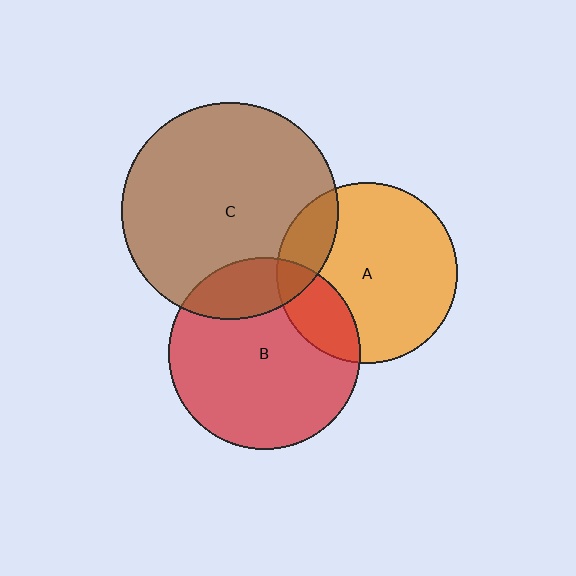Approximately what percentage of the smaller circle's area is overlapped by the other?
Approximately 20%.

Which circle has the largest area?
Circle C (brown).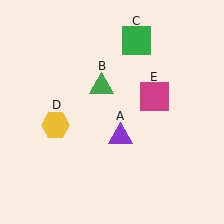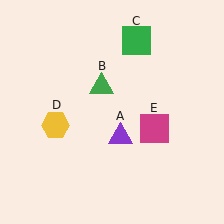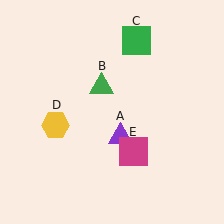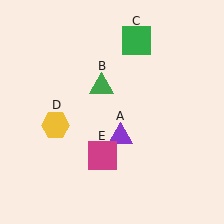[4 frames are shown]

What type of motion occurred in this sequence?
The magenta square (object E) rotated clockwise around the center of the scene.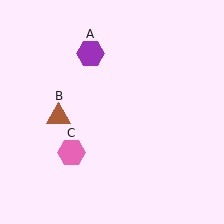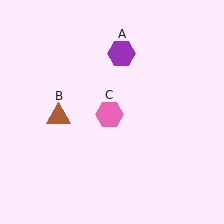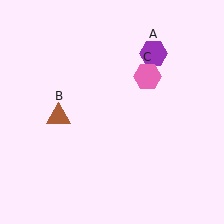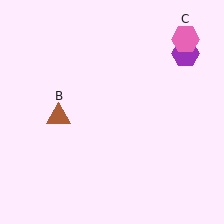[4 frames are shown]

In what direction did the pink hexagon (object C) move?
The pink hexagon (object C) moved up and to the right.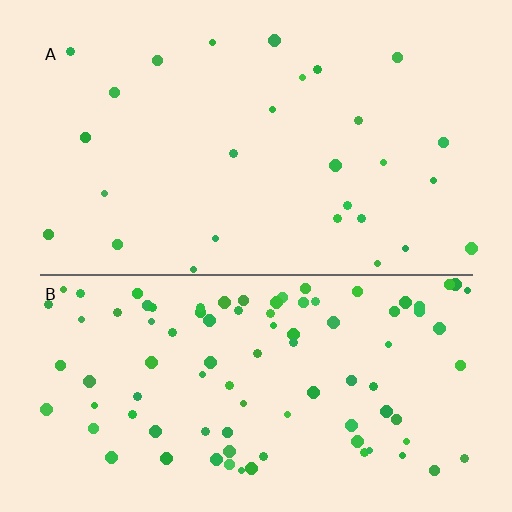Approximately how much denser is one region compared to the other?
Approximately 3.3× — region B over region A.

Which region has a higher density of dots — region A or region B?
B (the bottom).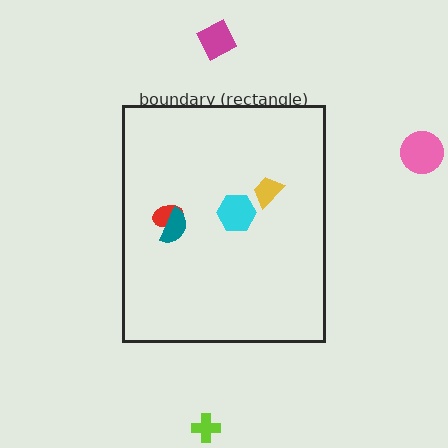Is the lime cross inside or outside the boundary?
Outside.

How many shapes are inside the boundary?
4 inside, 3 outside.